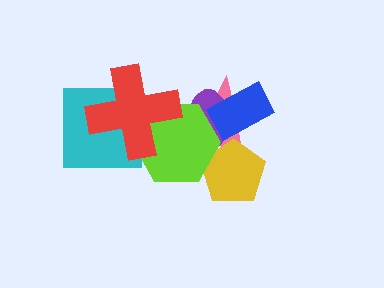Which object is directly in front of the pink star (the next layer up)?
The purple ellipse is directly in front of the pink star.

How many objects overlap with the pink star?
4 objects overlap with the pink star.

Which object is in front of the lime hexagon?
The red cross is in front of the lime hexagon.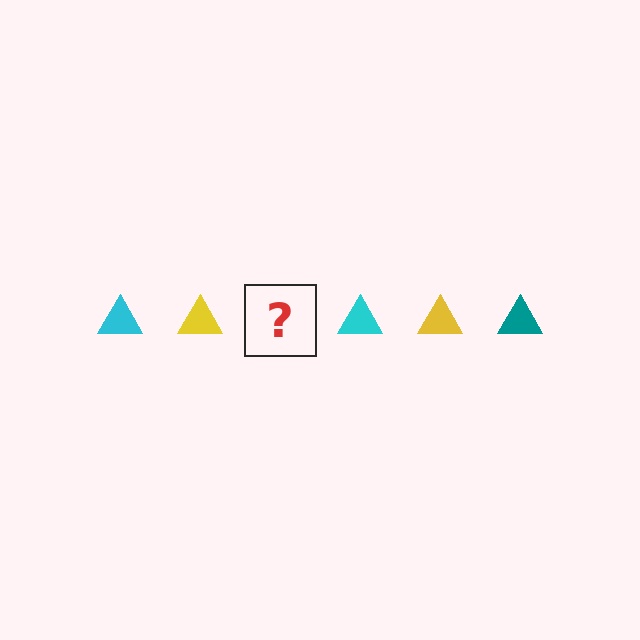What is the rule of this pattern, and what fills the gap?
The rule is that the pattern cycles through cyan, yellow, teal triangles. The gap should be filled with a teal triangle.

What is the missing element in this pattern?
The missing element is a teal triangle.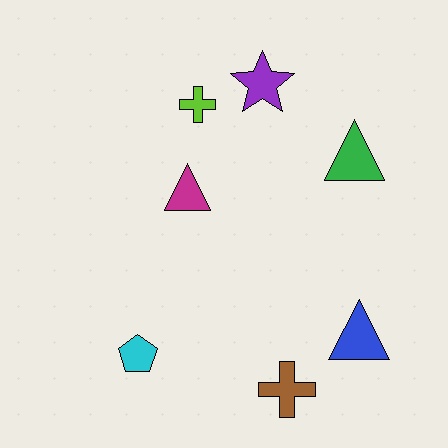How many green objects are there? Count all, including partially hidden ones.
There is 1 green object.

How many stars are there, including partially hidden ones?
There is 1 star.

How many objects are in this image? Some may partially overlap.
There are 7 objects.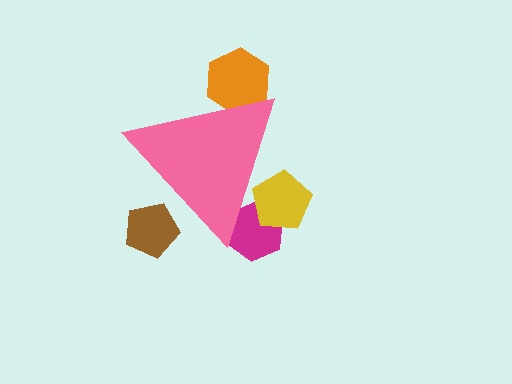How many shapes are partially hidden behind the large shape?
4 shapes are partially hidden.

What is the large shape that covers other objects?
A pink triangle.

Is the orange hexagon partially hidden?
Yes, the orange hexagon is partially hidden behind the pink triangle.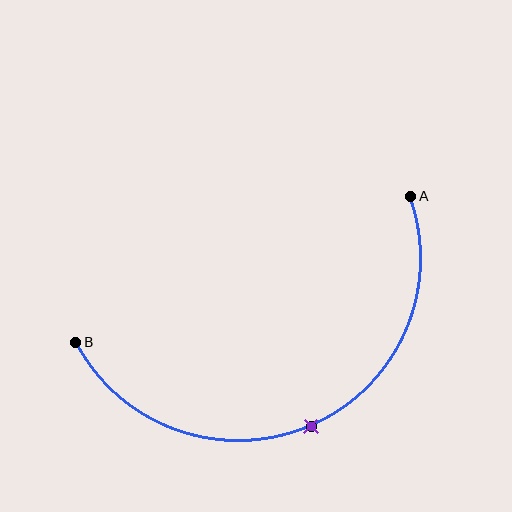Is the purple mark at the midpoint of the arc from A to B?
Yes. The purple mark lies on the arc at equal arc-length from both A and B — it is the arc midpoint.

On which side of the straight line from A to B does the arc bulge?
The arc bulges below the straight line connecting A and B.